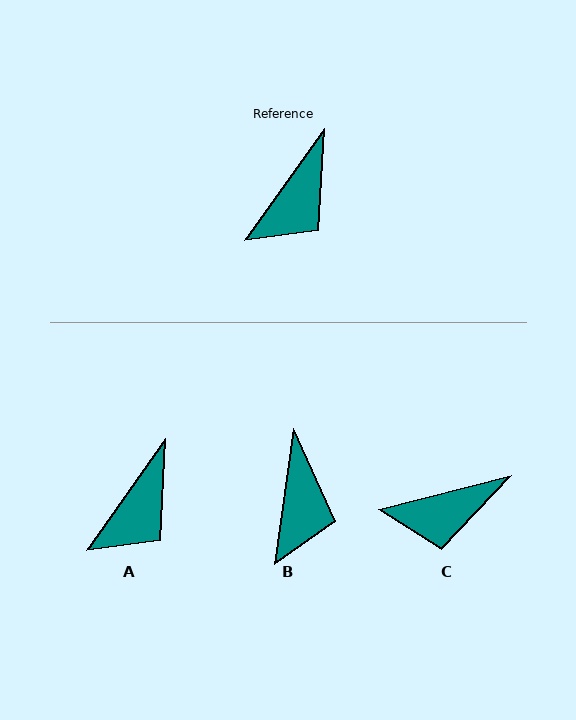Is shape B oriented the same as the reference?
No, it is off by about 27 degrees.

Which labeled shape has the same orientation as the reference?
A.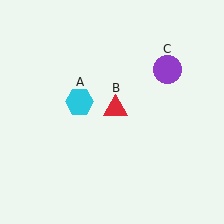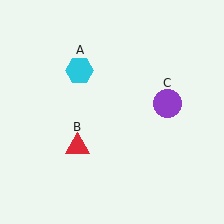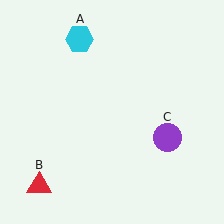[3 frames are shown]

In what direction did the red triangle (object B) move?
The red triangle (object B) moved down and to the left.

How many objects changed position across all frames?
3 objects changed position: cyan hexagon (object A), red triangle (object B), purple circle (object C).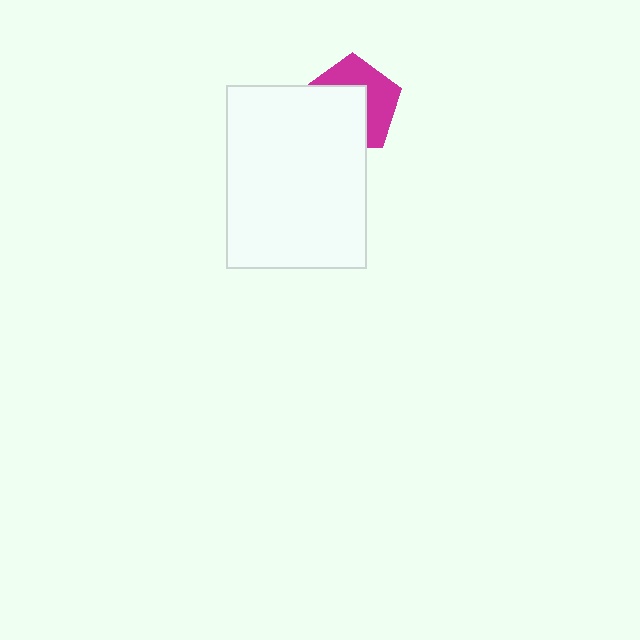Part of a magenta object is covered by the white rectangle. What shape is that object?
It is a pentagon.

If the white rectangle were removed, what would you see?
You would see the complete magenta pentagon.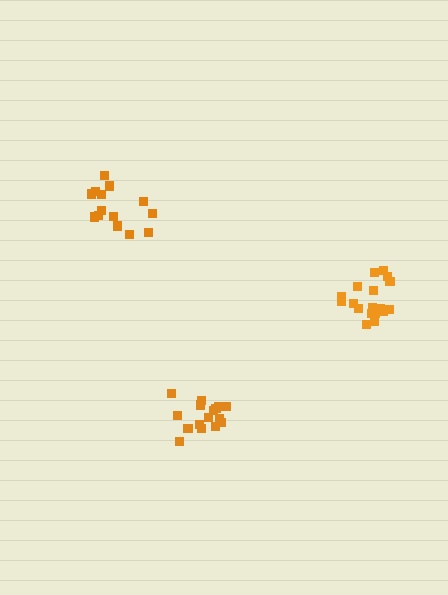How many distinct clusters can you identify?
There are 3 distinct clusters.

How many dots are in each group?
Group 1: 16 dots, Group 2: 19 dots, Group 3: 14 dots (49 total).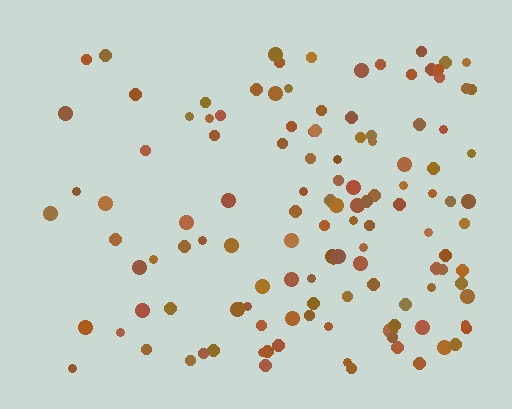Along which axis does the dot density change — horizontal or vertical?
Horizontal.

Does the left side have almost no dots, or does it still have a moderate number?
Still a moderate number, just noticeably fewer than the right.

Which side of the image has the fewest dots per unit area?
The left.